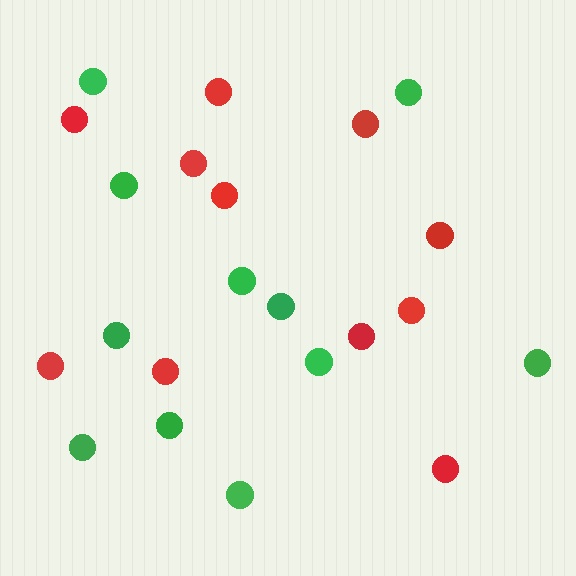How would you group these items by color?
There are 2 groups: one group of green circles (11) and one group of red circles (11).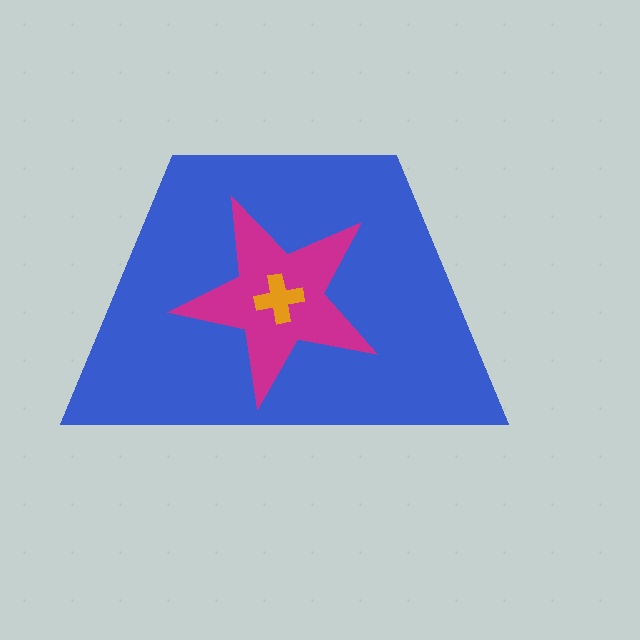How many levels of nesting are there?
3.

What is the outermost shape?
The blue trapezoid.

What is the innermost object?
The orange cross.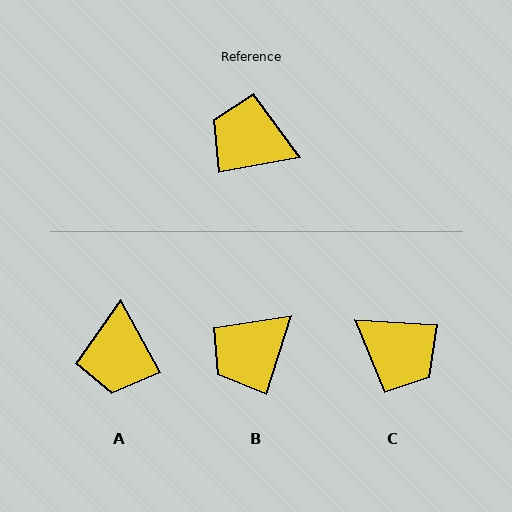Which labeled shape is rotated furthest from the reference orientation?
C, about 167 degrees away.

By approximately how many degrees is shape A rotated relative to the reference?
Approximately 109 degrees counter-clockwise.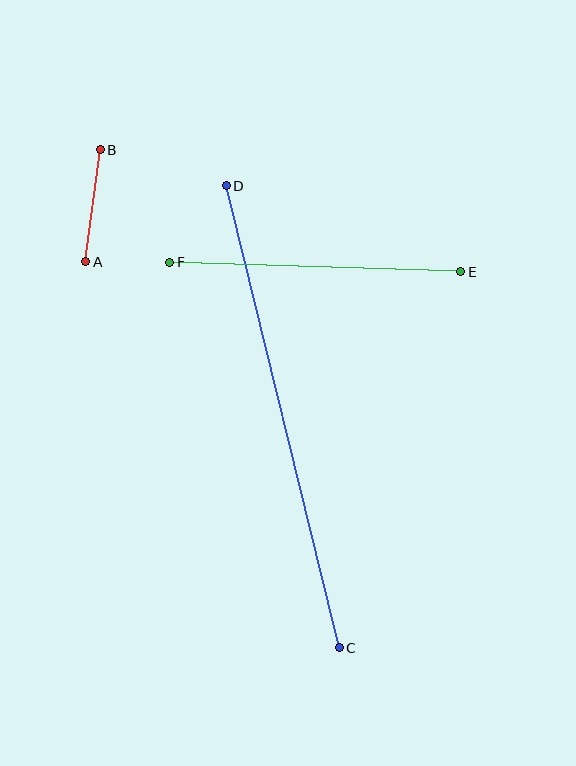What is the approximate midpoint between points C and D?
The midpoint is at approximately (283, 417) pixels.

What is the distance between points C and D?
The distance is approximately 475 pixels.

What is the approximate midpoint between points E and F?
The midpoint is at approximately (315, 267) pixels.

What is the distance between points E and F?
The distance is approximately 291 pixels.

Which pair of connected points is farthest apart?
Points C and D are farthest apart.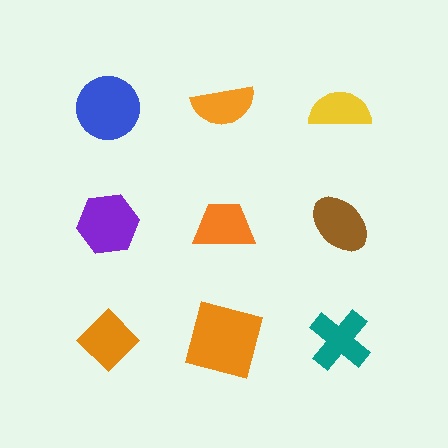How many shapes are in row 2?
3 shapes.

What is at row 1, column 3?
A yellow semicircle.